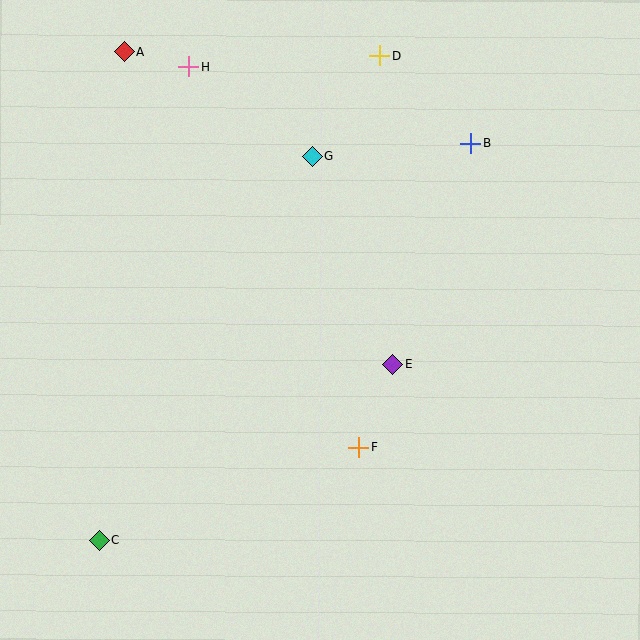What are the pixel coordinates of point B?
Point B is at (471, 143).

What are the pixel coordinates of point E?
Point E is at (392, 365).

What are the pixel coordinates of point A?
Point A is at (125, 51).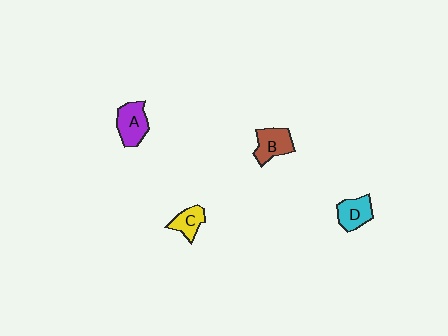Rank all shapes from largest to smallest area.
From largest to smallest: A (purple), B (brown), D (cyan), C (yellow).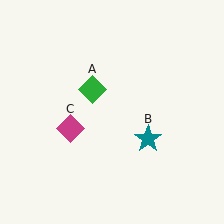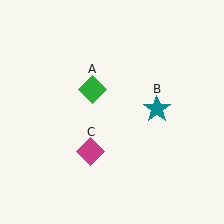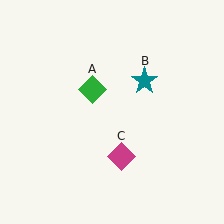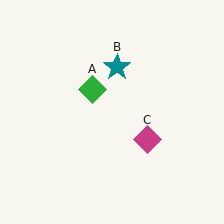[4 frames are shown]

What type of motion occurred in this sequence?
The teal star (object B), magenta diamond (object C) rotated counterclockwise around the center of the scene.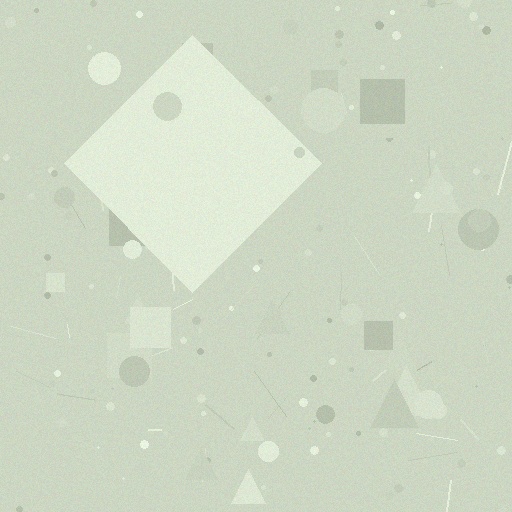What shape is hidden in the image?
A diamond is hidden in the image.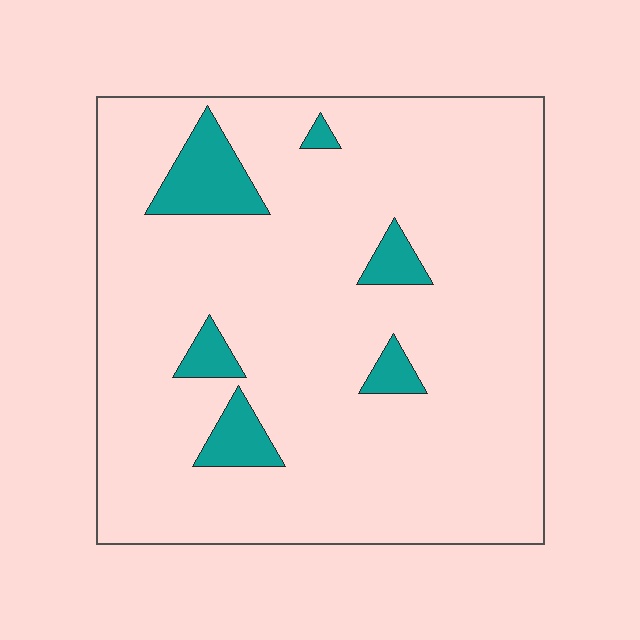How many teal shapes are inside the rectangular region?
6.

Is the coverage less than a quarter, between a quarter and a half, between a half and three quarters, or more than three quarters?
Less than a quarter.